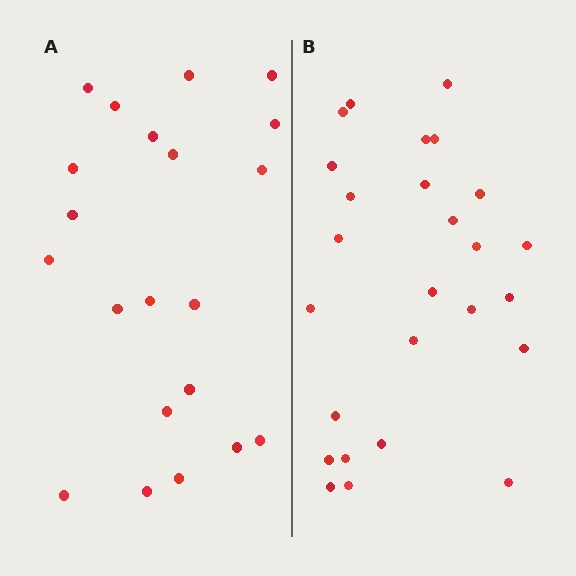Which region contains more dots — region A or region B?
Region B (the right region) has more dots.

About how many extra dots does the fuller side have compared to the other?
Region B has about 5 more dots than region A.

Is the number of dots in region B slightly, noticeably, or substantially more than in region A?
Region B has only slightly more — the two regions are fairly close. The ratio is roughly 1.2 to 1.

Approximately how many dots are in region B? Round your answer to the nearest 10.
About 30 dots. (The exact count is 26, which rounds to 30.)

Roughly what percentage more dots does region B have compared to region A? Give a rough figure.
About 25% more.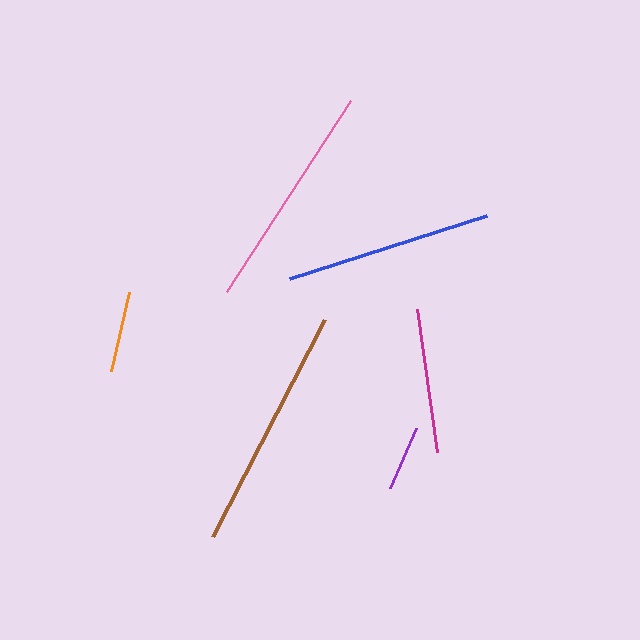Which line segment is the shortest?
The purple line is the shortest at approximately 65 pixels.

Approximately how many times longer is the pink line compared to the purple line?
The pink line is approximately 3.5 times the length of the purple line.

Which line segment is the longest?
The brown line is the longest at approximately 244 pixels.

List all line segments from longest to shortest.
From longest to shortest: brown, pink, blue, magenta, orange, purple.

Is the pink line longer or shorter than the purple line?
The pink line is longer than the purple line.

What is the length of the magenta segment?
The magenta segment is approximately 144 pixels long.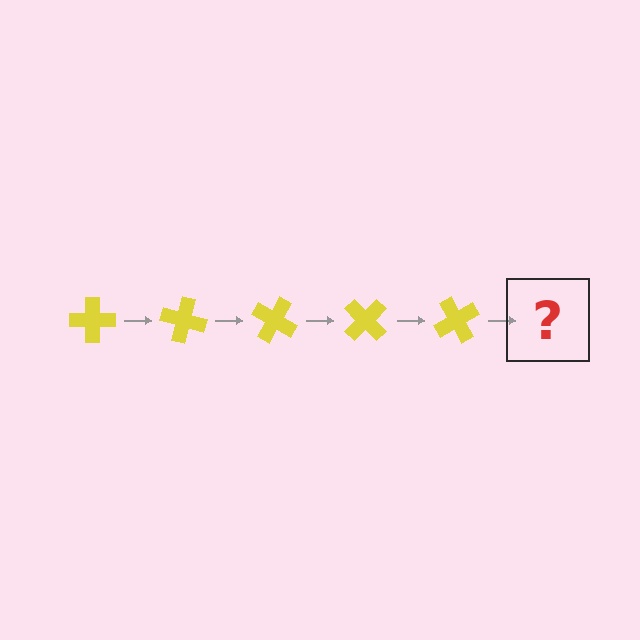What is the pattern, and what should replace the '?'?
The pattern is that the cross rotates 15 degrees each step. The '?' should be a yellow cross rotated 75 degrees.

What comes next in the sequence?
The next element should be a yellow cross rotated 75 degrees.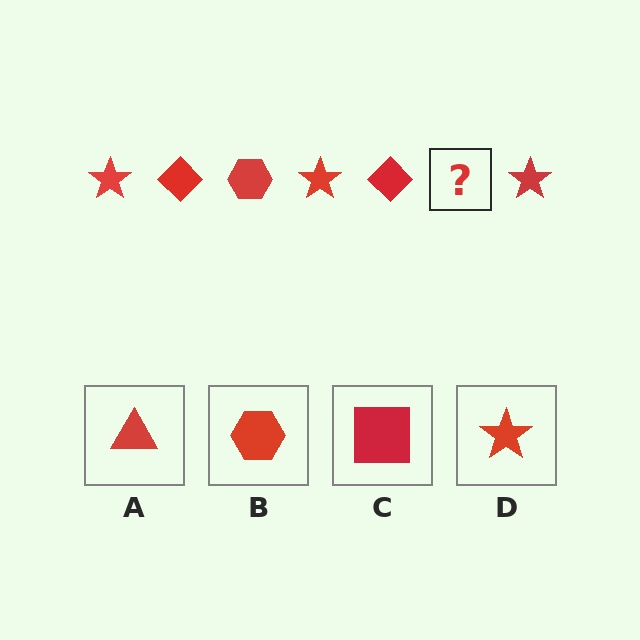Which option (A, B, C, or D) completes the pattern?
B.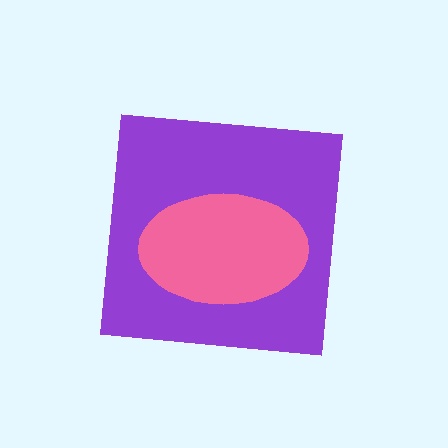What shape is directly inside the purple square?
The pink ellipse.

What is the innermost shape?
The pink ellipse.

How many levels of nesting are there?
2.